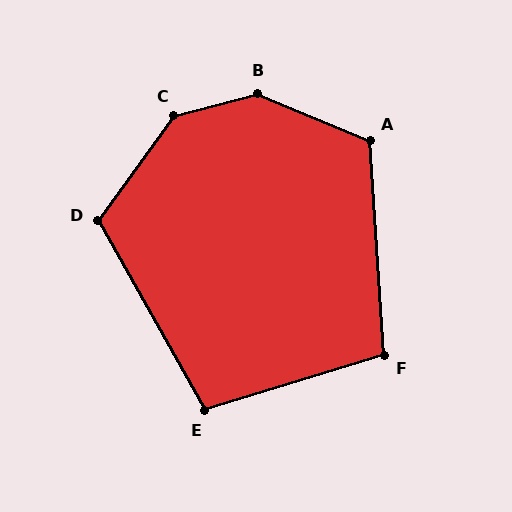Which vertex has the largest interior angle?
B, at approximately 142 degrees.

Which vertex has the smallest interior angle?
E, at approximately 103 degrees.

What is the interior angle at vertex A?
Approximately 117 degrees (obtuse).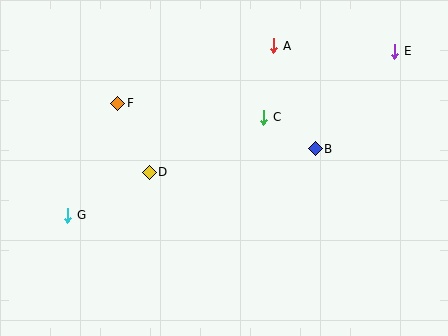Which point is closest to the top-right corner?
Point E is closest to the top-right corner.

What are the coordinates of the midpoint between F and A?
The midpoint between F and A is at (196, 75).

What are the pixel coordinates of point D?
Point D is at (149, 172).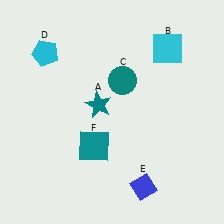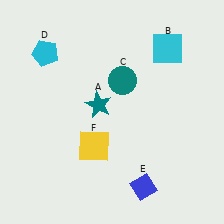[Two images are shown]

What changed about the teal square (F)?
In Image 1, F is teal. In Image 2, it changed to yellow.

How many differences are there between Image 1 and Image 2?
There is 1 difference between the two images.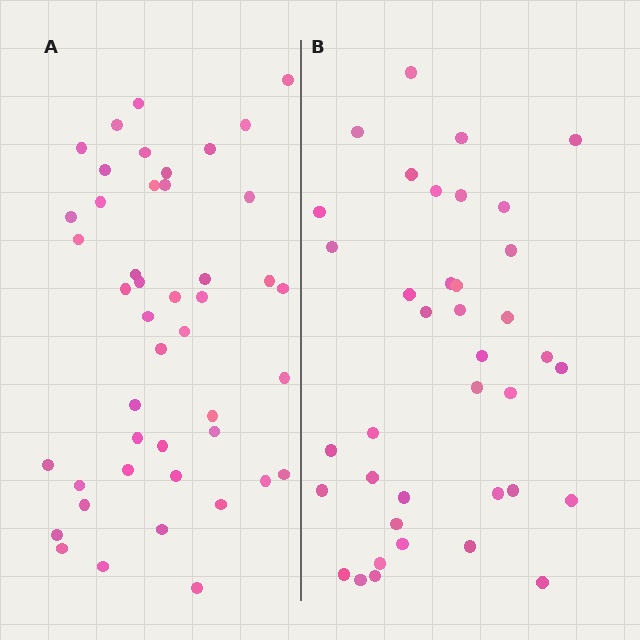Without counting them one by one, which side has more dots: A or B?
Region A (the left region) has more dots.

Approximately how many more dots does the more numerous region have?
Region A has roughly 8 or so more dots than region B.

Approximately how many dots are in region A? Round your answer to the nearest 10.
About 40 dots. (The exact count is 45, which rounds to 40.)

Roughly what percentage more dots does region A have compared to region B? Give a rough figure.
About 20% more.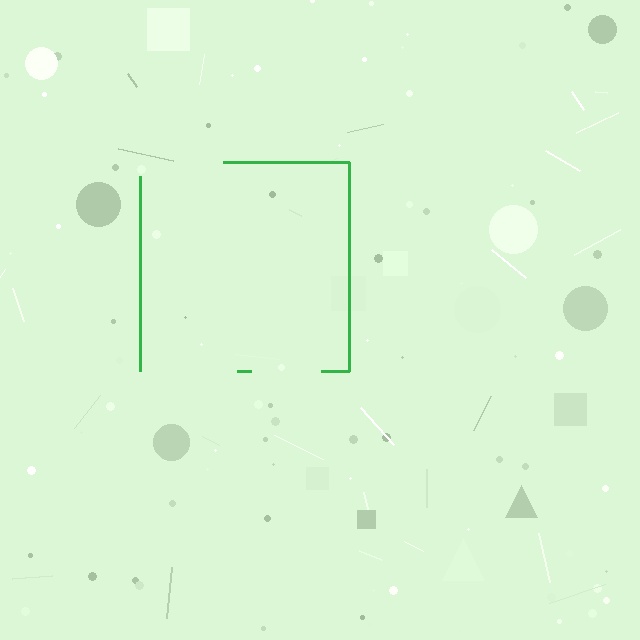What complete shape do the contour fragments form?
The contour fragments form a square.